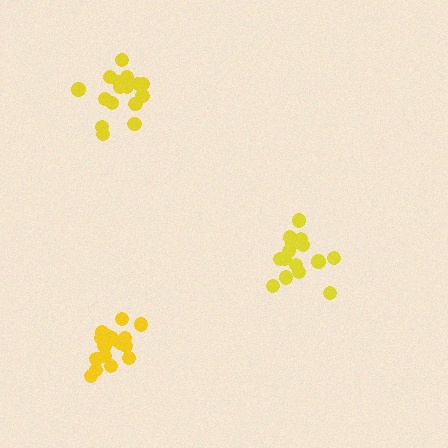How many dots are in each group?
Group 1: 15 dots, Group 2: 16 dots, Group 3: 16 dots (47 total).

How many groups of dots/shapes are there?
There are 3 groups.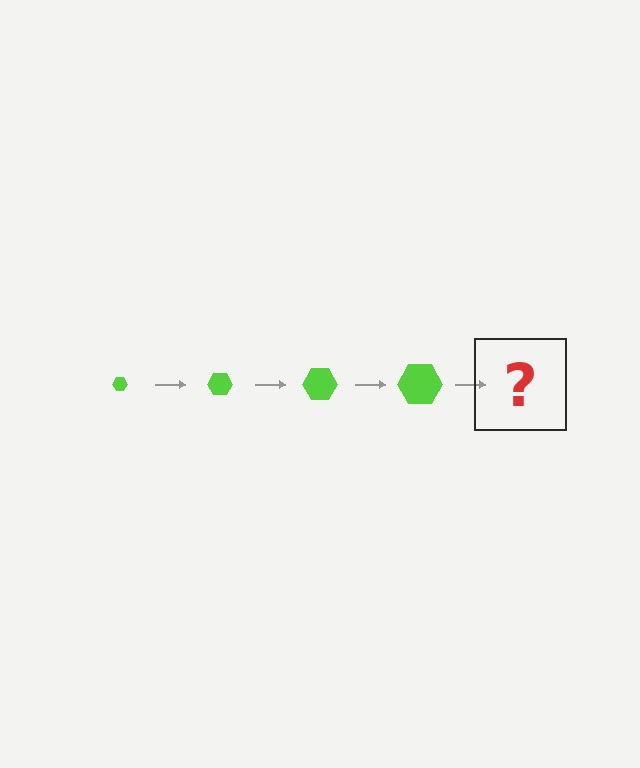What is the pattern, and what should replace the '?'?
The pattern is that the hexagon gets progressively larger each step. The '?' should be a lime hexagon, larger than the previous one.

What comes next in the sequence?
The next element should be a lime hexagon, larger than the previous one.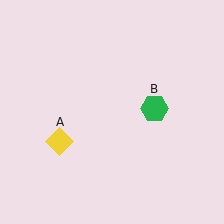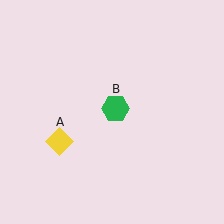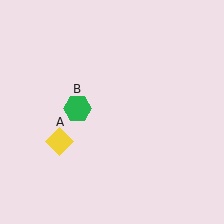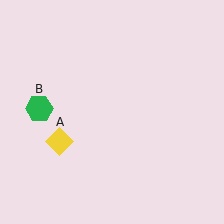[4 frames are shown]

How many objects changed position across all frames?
1 object changed position: green hexagon (object B).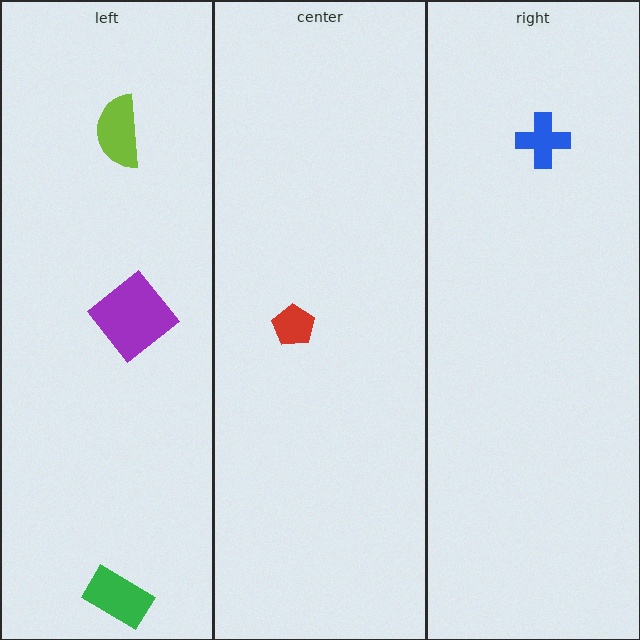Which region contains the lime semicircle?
The left region.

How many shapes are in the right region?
1.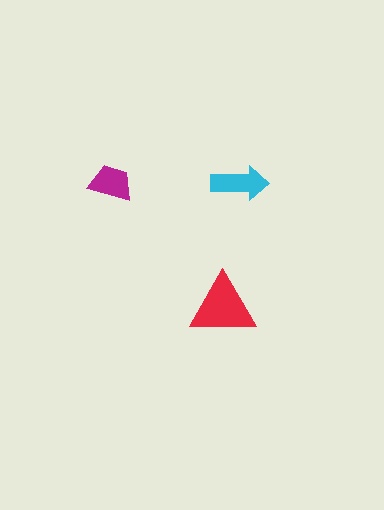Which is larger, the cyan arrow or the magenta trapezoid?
The cyan arrow.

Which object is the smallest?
The magenta trapezoid.